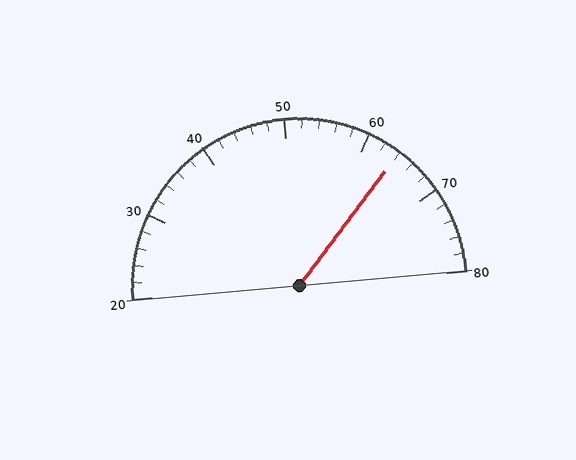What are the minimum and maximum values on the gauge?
The gauge ranges from 20 to 80.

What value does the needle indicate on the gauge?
The needle indicates approximately 64.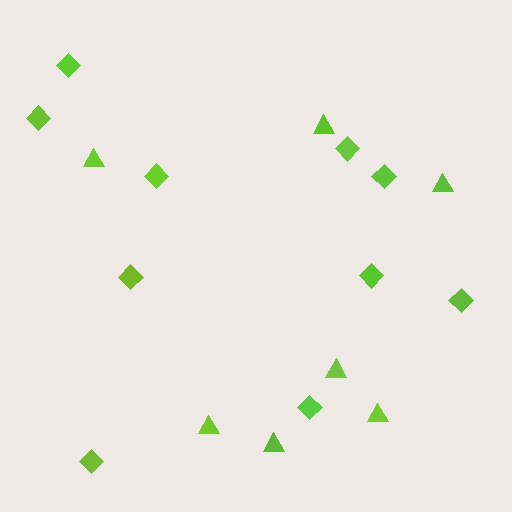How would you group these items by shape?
There are 2 groups: one group of triangles (7) and one group of diamonds (10).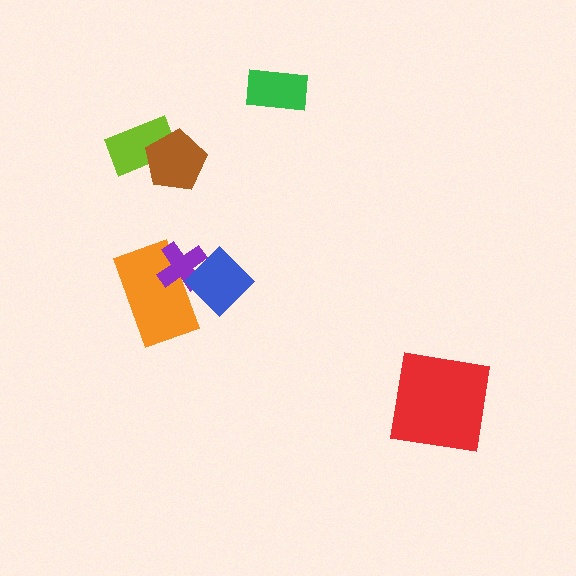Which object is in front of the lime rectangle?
The brown pentagon is in front of the lime rectangle.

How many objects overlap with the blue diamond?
2 objects overlap with the blue diamond.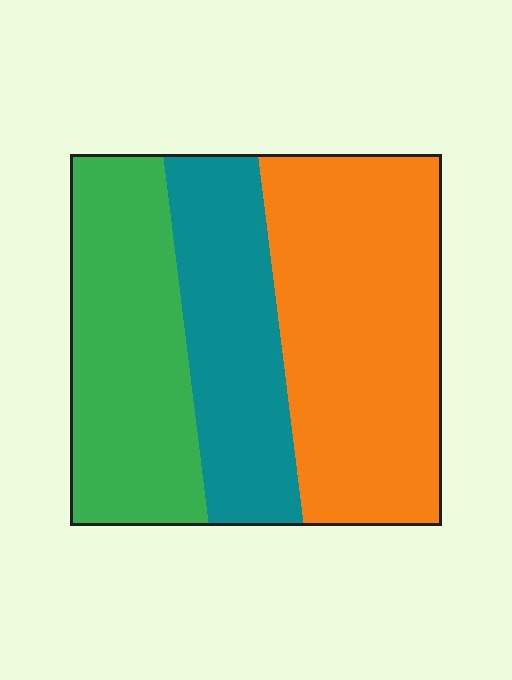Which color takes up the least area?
Teal, at roughly 25%.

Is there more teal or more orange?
Orange.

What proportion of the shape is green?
Green covers about 30% of the shape.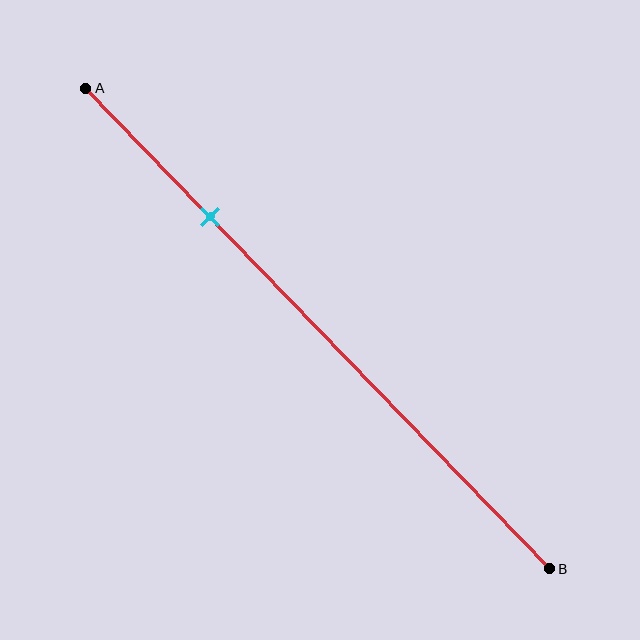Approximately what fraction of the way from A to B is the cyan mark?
The cyan mark is approximately 25% of the way from A to B.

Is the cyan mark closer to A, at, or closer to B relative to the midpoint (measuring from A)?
The cyan mark is closer to point A than the midpoint of segment AB.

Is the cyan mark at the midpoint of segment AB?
No, the mark is at about 25% from A, not at the 50% midpoint.